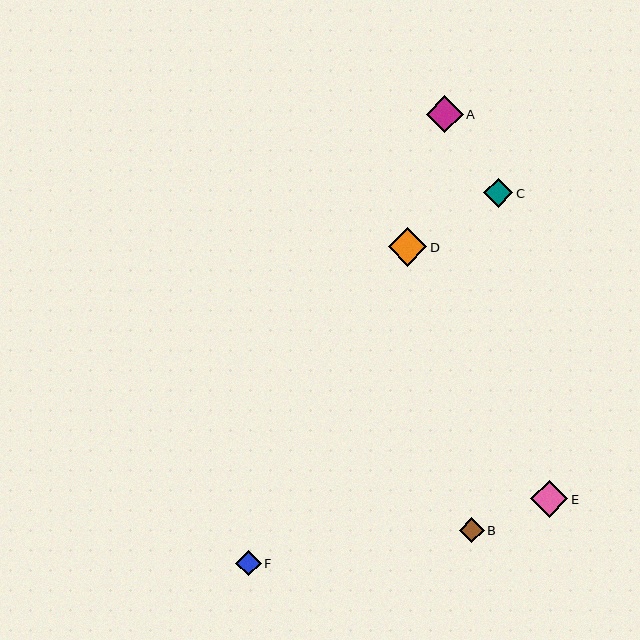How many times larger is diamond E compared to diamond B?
Diamond E is approximately 1.5 times the size of diamond B.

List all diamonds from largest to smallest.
From largest to smallest: D, E, A, C, F, B.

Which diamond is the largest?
Diamond D is the largest with a size of approximately 39 pixels.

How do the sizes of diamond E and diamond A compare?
Diamond E and diamond A are approximately the same size.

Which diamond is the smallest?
Diamond B is the smallest with a size of approximately 25 pixels.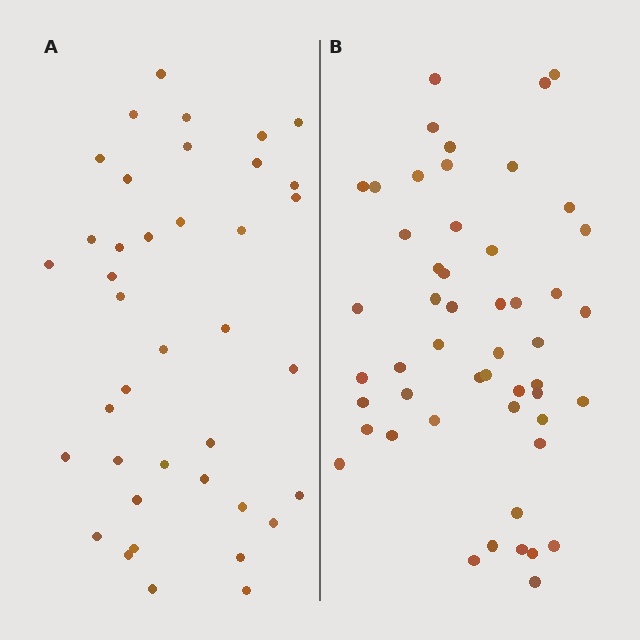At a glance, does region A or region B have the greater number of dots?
Region B (the right region) has more dots.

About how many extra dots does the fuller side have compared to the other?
Region B has roughly 12 or so more dots than region A.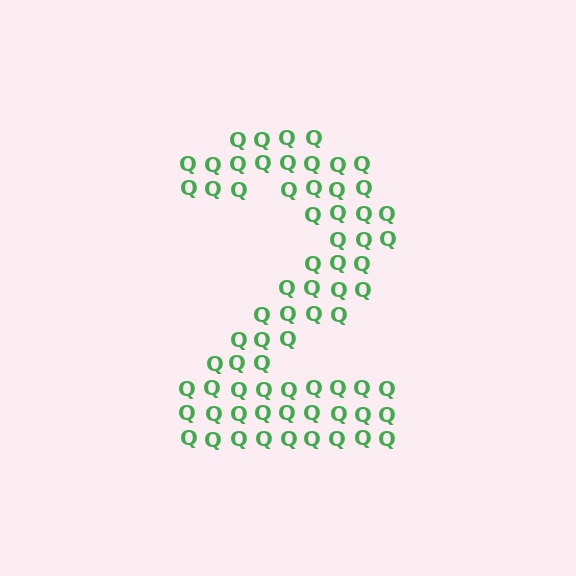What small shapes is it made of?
It is made of small letter Q's.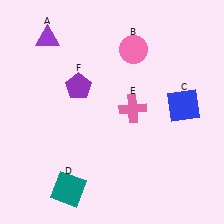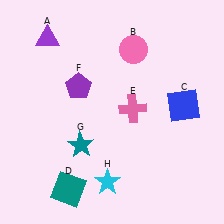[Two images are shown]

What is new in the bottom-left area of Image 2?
A cyan star (H) was added in the bottom-left area of Image 2.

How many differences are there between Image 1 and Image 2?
There are 2 differences between the two images.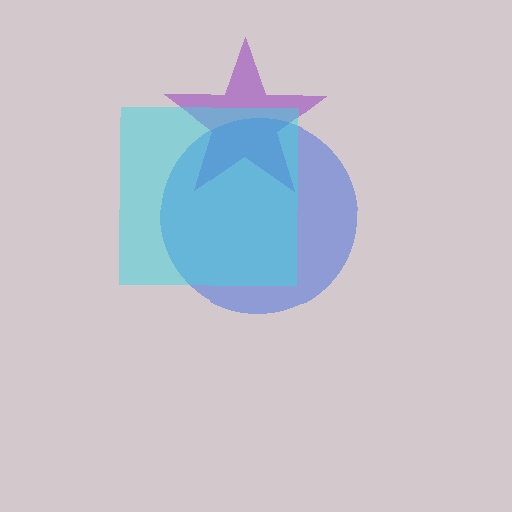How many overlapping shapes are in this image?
There are 3 overlapping shapes in the image.